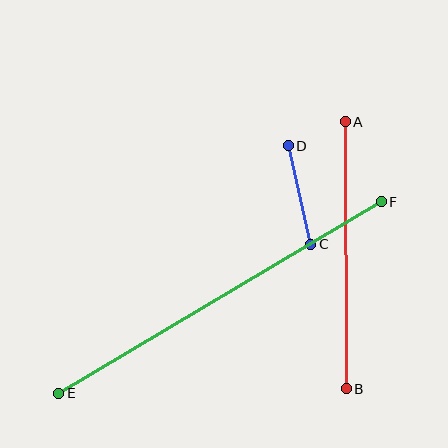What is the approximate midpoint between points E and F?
The midpoint is at approximately (220, 297) pixels.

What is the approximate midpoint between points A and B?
The midpoint is at approximately (346, 255) pixels.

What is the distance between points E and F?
The distance is approximately 375 pixels.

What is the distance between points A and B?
The distance is approximately 267 pixels.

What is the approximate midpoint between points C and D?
The midpoint is at approximately (300, 195) pixels.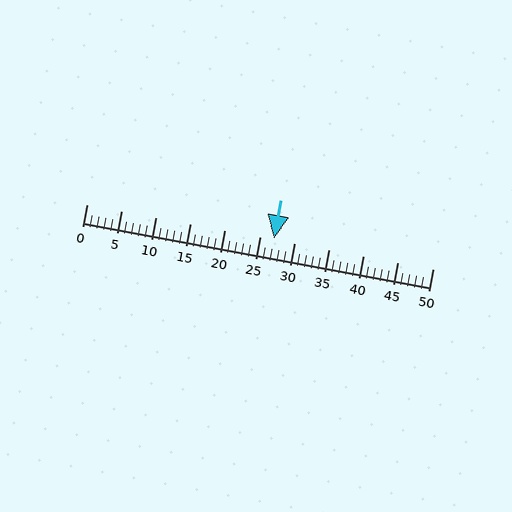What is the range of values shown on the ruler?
The ruler shows values from 0 to 50.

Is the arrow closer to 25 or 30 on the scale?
The arrow is closer to 25.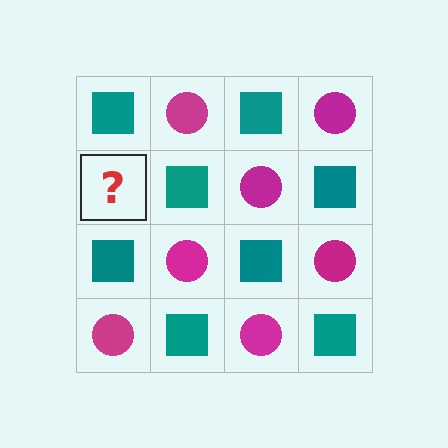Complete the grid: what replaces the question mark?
The question mark should be replaced with a magenta circle.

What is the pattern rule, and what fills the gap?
The rule is that it alternates teal square and magenta circle in a checkerboard pattern. The gap should be filled with a magenta circle.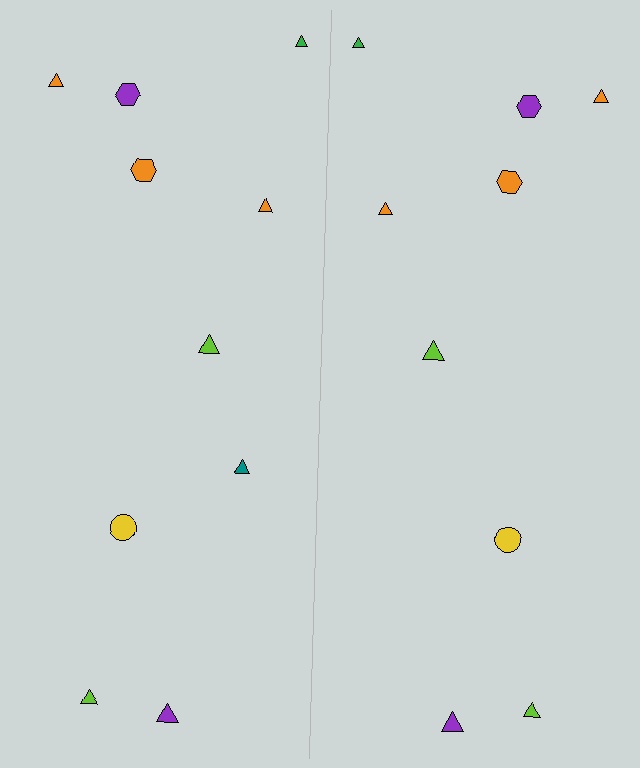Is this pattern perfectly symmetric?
No, the pattern is not perfectly symmetric. A teal triangle is missing from the right side.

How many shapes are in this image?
There are 19 shapes in this image.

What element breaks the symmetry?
A teal triangle is missing from the right side.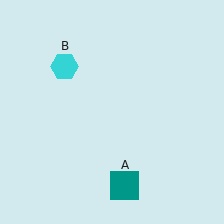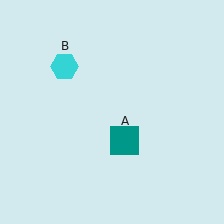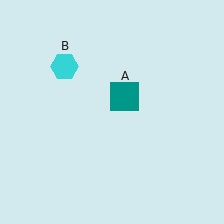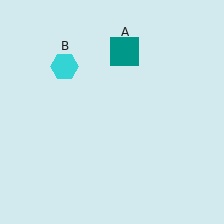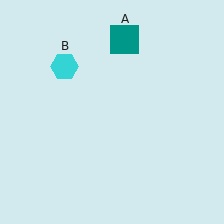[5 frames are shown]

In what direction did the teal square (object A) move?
The teal square (object A) moved up.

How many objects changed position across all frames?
1 object changed position: teal square (object A).